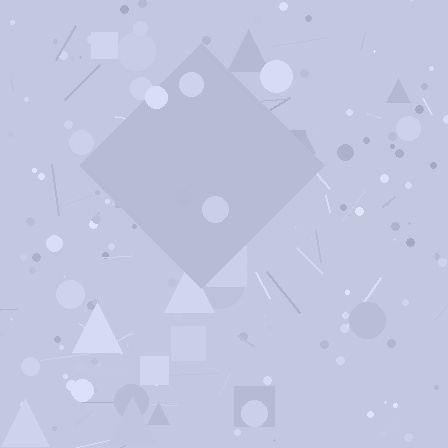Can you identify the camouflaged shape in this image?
The camouflaged shape is a diamond.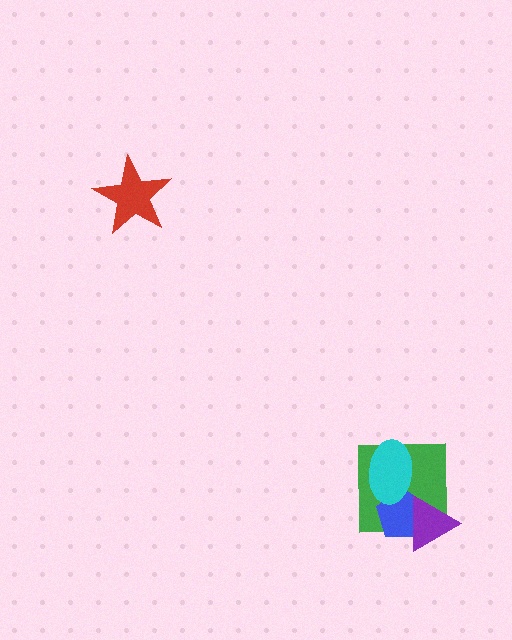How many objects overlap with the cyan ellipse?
2 objects overlap with the cyan ellipse.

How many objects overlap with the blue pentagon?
3 objects overlap with the blue pentagon.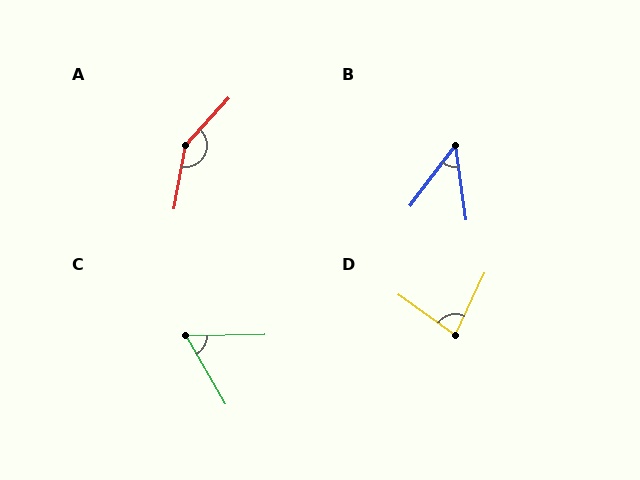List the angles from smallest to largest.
B (45°), C (61°), D (79°), A (147°).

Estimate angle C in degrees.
Approximately 61 degrees.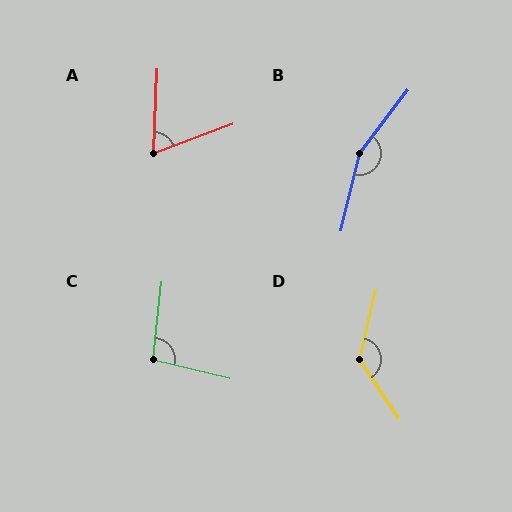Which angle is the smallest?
A, at approximately 67 degrees.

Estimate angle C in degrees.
Approximately 97 degrees.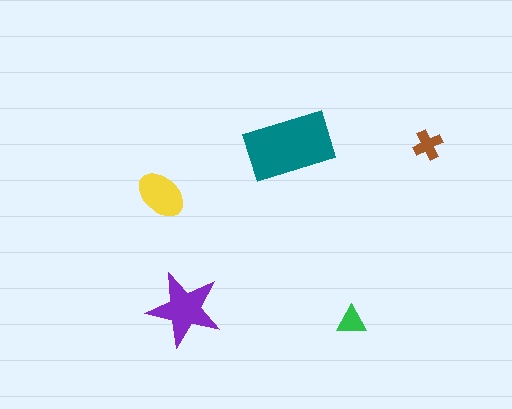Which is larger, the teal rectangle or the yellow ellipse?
The teal rectangle.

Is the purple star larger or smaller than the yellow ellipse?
Larger.